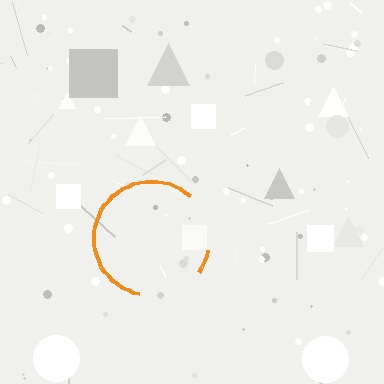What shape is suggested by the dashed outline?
The dashed outline suggests a circle.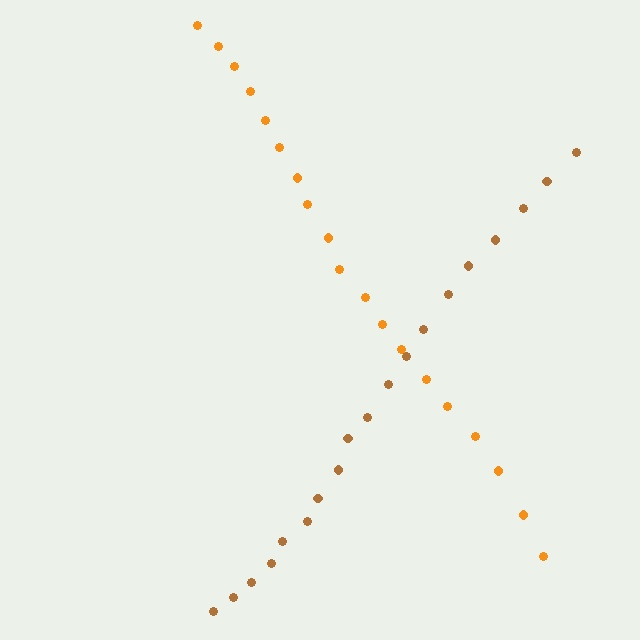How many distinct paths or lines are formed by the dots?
There are 2 distinct paths.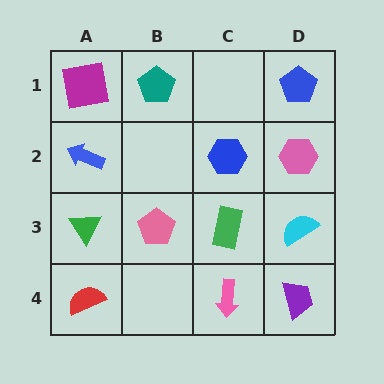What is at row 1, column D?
A blue pentagon.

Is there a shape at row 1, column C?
No, that cell is empty.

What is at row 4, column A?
A red semicircle.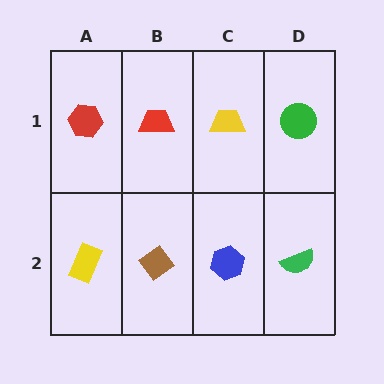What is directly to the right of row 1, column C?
A green circle.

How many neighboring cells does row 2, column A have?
2.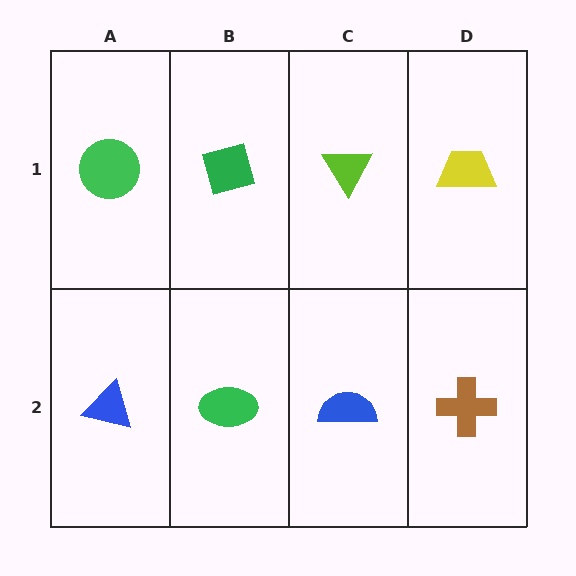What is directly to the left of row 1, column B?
A green circle.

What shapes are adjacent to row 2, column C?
A lime triangle (row 1, column C), a green ellipse (row 2, column B), a brown cross (row 2, column D).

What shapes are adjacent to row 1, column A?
A blue triangle (row 2, column A), a green square (row 1, column B).